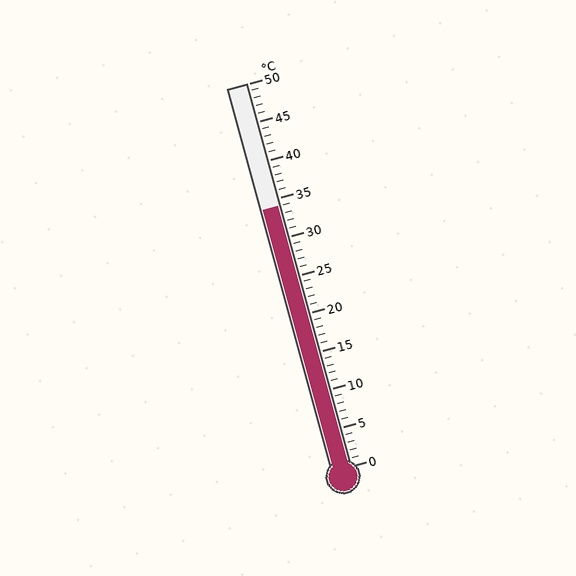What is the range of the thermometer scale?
The thermometer scale ranges from 0°C to 50°C.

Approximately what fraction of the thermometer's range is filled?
The thermometer is filled to approximately 70% of its range.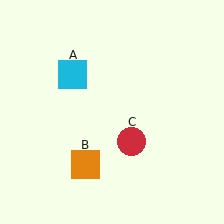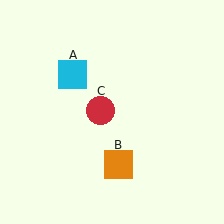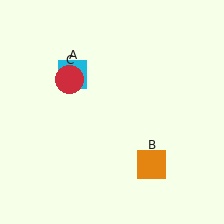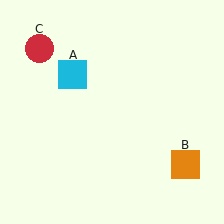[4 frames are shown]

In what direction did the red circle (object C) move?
The red circle (object C) moved up and to the left.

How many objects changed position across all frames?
2 objects changed position: orange square (object B), red circle (object C).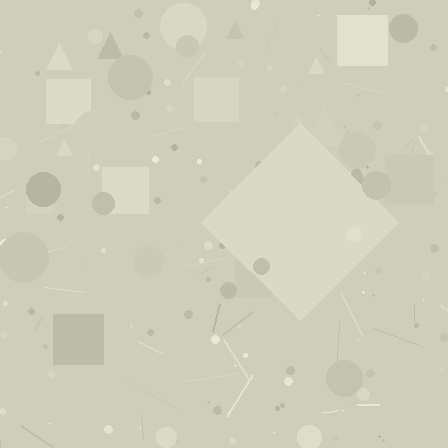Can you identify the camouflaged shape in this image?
The camouflaged shape is a diamond.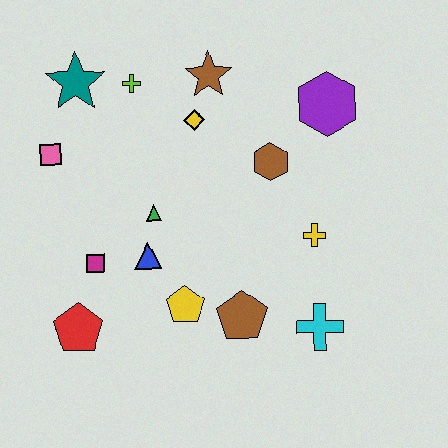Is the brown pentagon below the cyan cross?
No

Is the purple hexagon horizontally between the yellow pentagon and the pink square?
No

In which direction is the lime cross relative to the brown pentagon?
The lime cross is above the brown pentagon.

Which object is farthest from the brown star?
The red pentagon is farthest from the brown star.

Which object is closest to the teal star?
The lime cross is closest to the teal star.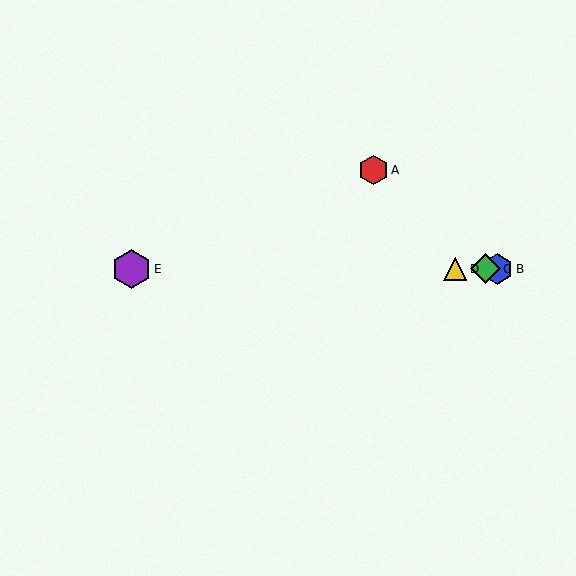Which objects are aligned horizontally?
Objects B, C, D, E are aligned horizontally.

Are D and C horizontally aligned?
Yes, both are at y≈269.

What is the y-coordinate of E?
Object E is at y≈269.